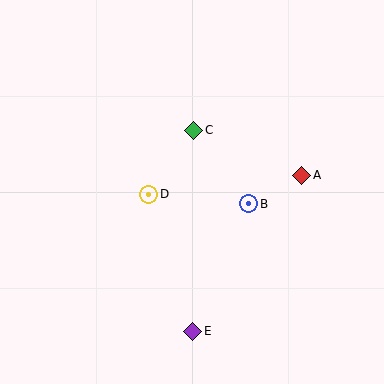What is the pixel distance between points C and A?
The distance between C and A is 117 pixels.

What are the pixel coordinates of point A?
Point A is at (302, 175).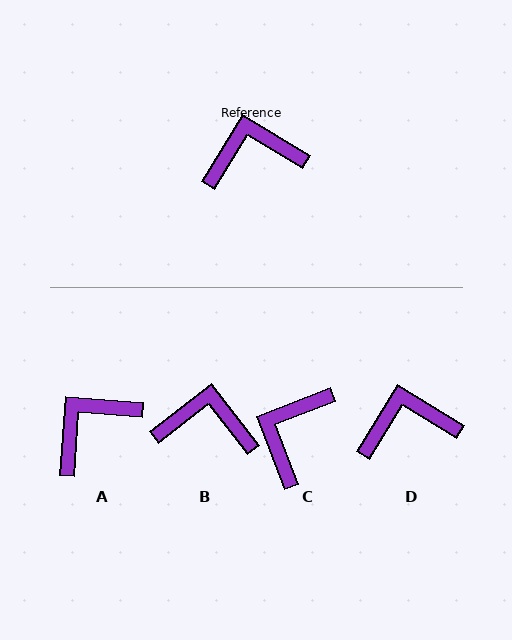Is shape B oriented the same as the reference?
No, it is off by about 21 degrees.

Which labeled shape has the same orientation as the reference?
D.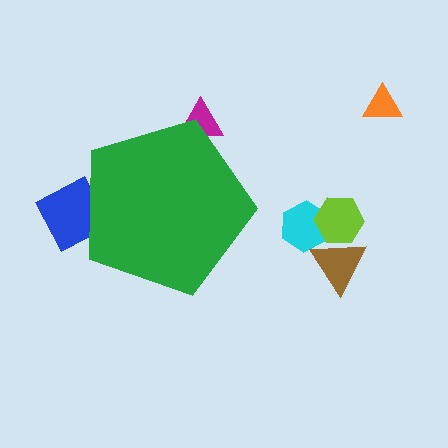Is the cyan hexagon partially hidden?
No, the cyan hexagon is fully visible.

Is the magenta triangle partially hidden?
Yes, the magenta triangle is partially hidden behind the green pentagon.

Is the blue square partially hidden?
Yes, the blue square is partially hidden behind the green pentagon.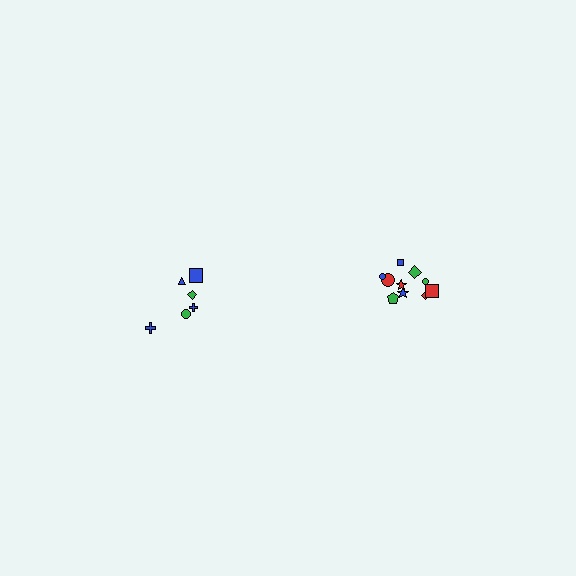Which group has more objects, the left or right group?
The right group.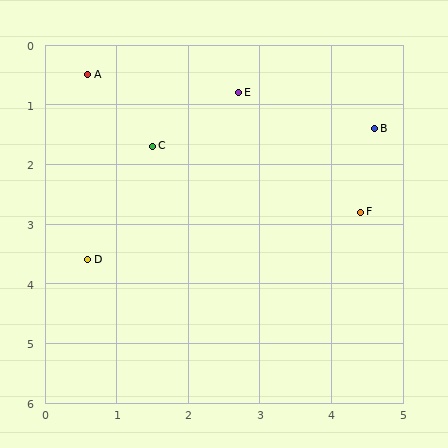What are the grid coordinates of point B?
Point B is at approximately (4.6, 1.4).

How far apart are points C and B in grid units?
Points C and B are about 3.1 grid units apart.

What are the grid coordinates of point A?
Point A is at approximately (0.6, 0.5).